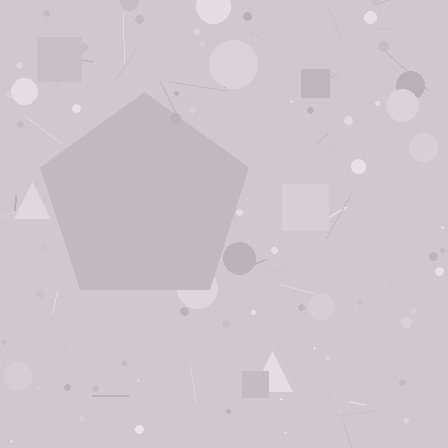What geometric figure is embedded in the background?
A pentagon is embedded in the background.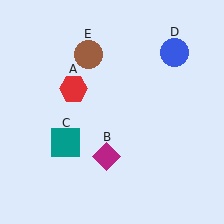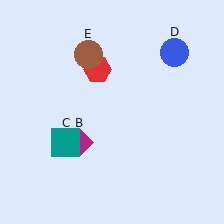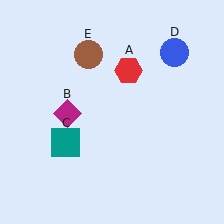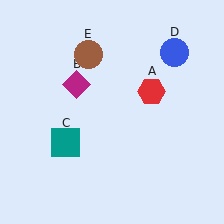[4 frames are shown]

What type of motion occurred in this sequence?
The red hexagon (object A), magenta diamond (object B) rotated clockwise around the center of the scene.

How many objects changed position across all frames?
2 objects changed position: red hexagon (object A), magenta diamond (object B).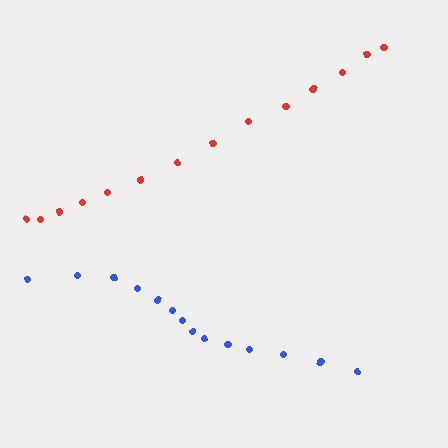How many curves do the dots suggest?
There are 2 distinct paths.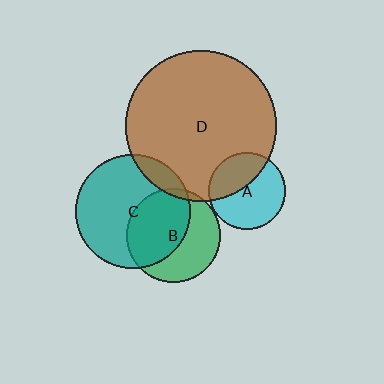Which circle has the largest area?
Circle D (brown).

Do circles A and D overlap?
Yes.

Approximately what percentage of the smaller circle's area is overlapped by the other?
Approximately 40%.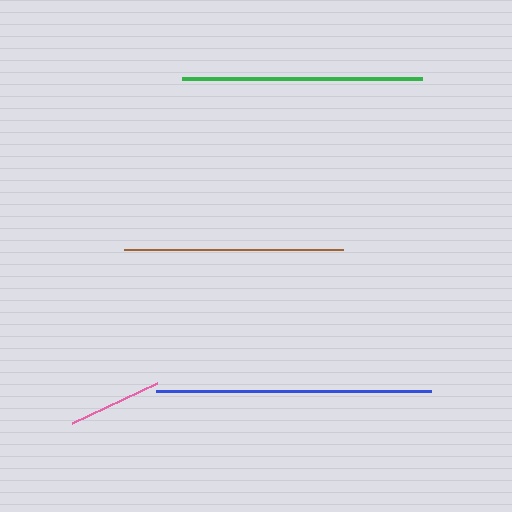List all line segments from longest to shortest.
From longest to shortest: blue, green, brown, pink.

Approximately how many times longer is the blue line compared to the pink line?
The blue line is approximately 2.9 times the length of the pink line.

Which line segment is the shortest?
The pink line is the shortest at approximately 93 pixels.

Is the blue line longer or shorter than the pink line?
The blue line is longer than the pink line.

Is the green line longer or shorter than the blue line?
The blue line is longer than the green line.